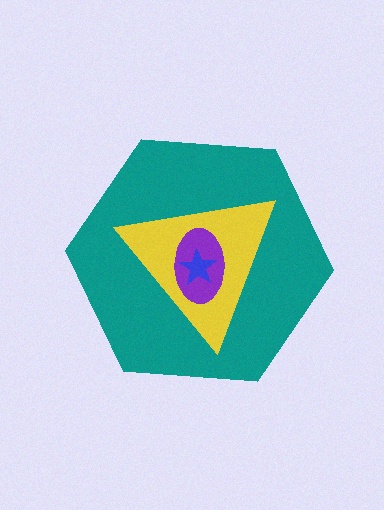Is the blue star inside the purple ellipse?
Yes.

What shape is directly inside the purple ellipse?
The blue star.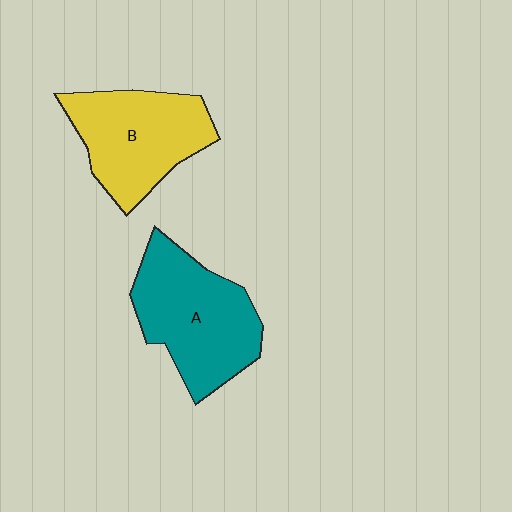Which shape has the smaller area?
Shape B (yellow).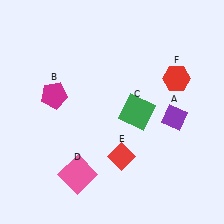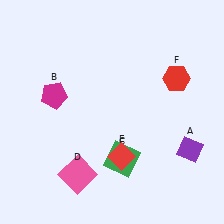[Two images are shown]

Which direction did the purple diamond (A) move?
The purple diamond (A) moved down.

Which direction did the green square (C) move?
The green square (C) moved down.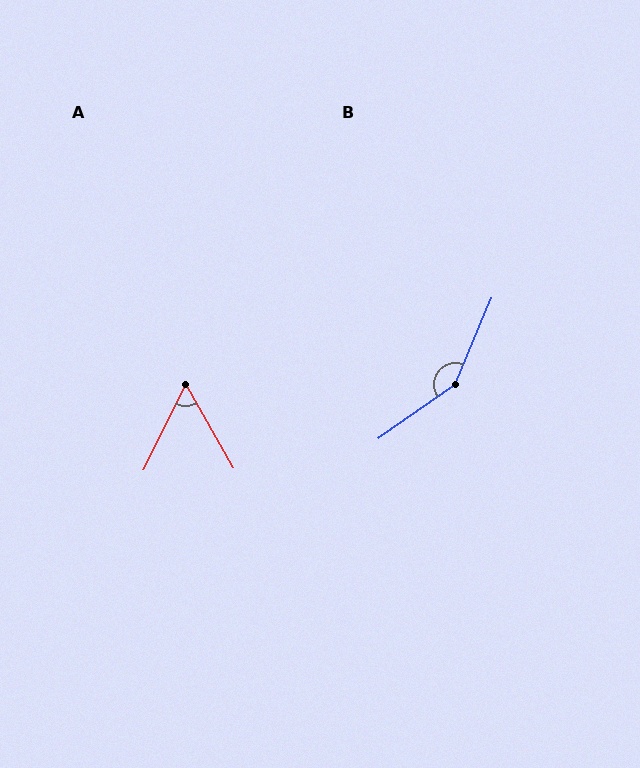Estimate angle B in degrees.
Approximately 148 degrees.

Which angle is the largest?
B, at approximately 148 degrees.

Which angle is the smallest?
A, at approximately 56 degrees.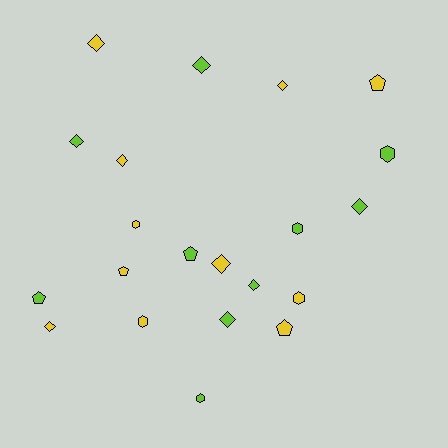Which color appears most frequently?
Yellow, with 11 objects.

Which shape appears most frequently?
Diamond, with 10 objects.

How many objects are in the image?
There are 21 objects.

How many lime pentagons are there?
There are 2 lime pentagons.